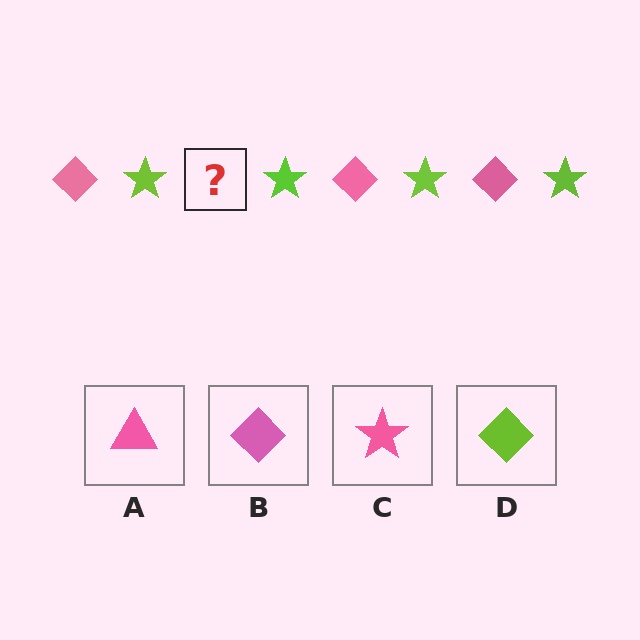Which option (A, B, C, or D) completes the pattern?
B.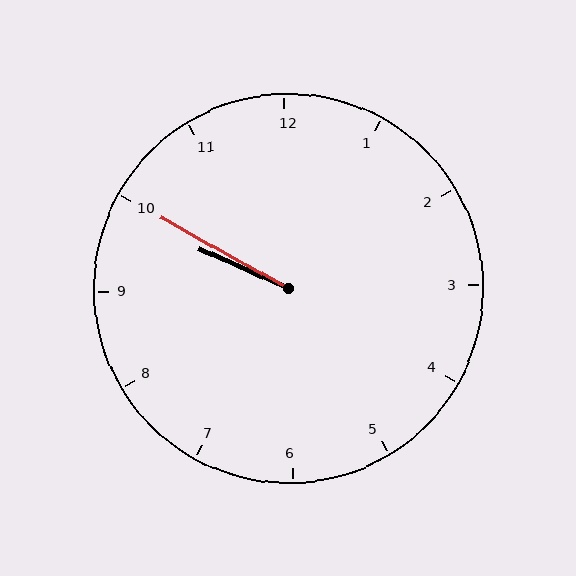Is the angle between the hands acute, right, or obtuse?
It is acute.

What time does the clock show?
9:50.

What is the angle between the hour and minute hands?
Approximately 5 degrees.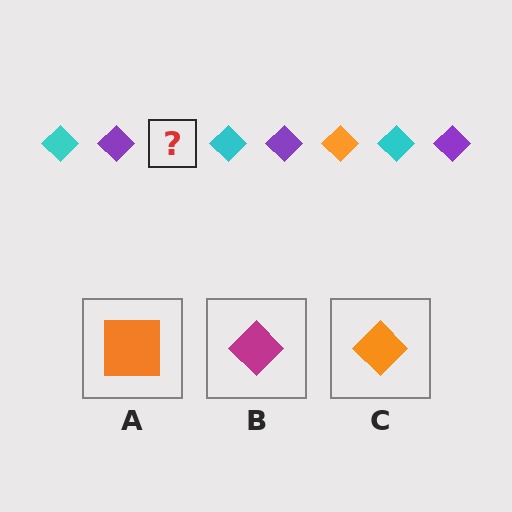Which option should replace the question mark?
Option C.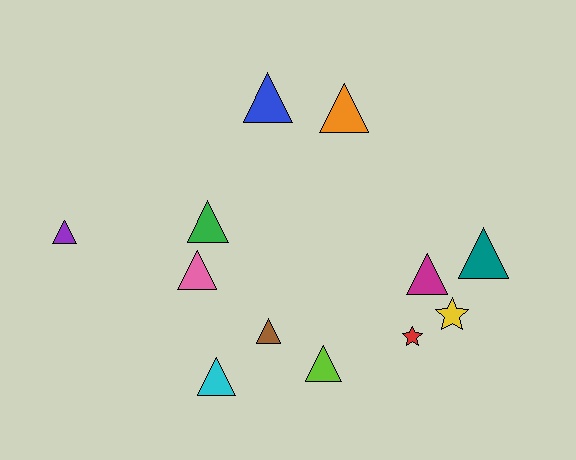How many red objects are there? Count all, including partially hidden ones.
There is 1 red object.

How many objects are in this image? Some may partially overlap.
There are 12 objects.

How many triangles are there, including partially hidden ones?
There are 10 triangles.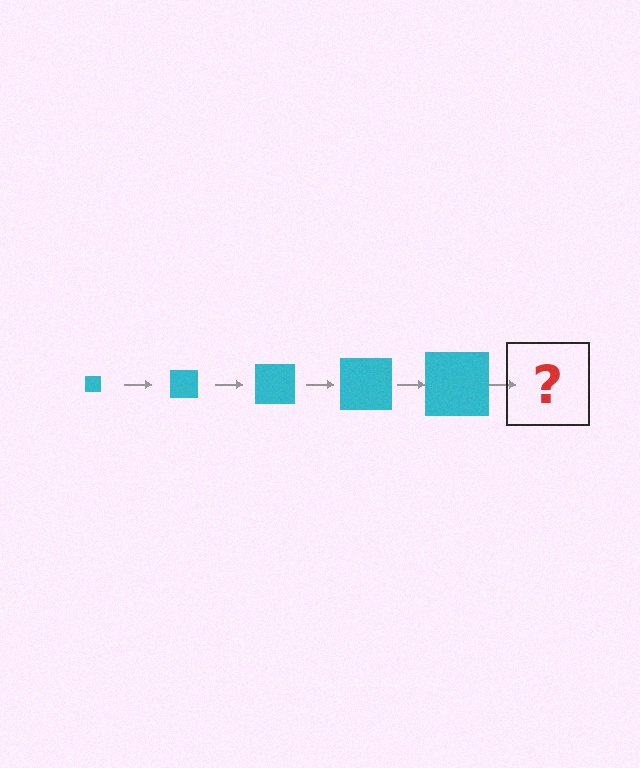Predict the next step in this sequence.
The next step is a cyan square, larger than the previous one.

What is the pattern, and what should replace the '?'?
The pattern is that the square gets progressively larger each step. The '?' should be a cyan square, larger than the previous one.